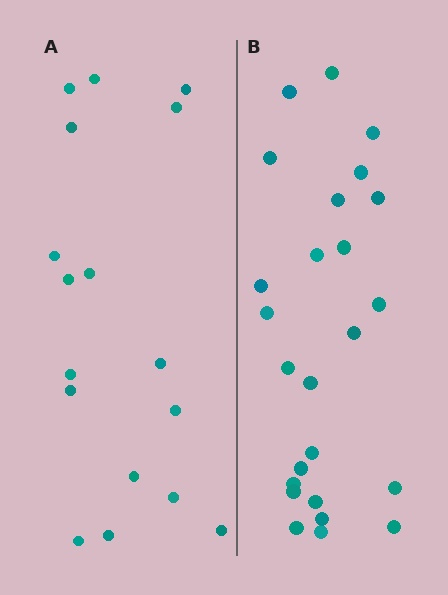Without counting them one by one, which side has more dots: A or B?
Region B (the right region) has more dots.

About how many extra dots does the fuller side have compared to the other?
Region B has roughly 8 or so more dots than region A.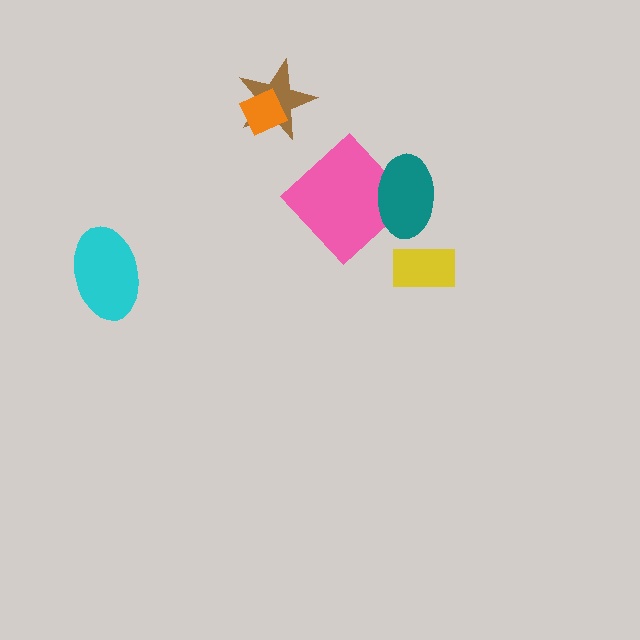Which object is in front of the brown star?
The orange diamond is in front of the brown star.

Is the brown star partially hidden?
Yes, it is partially covered by another shape.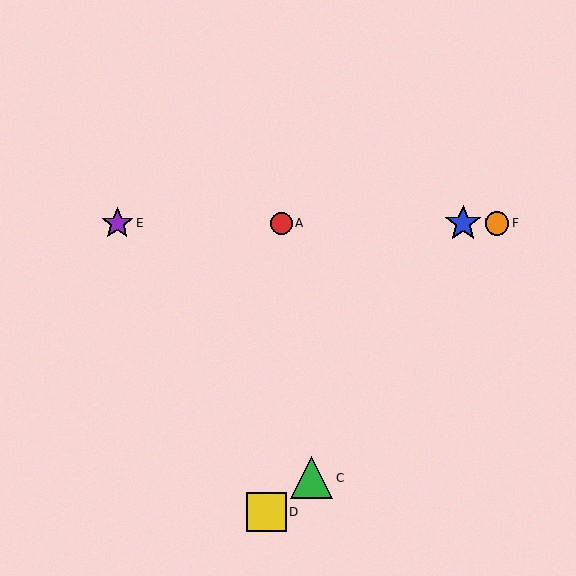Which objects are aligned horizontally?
Objects A, B, E, F are aligned horizontally.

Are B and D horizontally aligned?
No, B is at y≈223 and D is at y≈512.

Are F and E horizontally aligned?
Yes, both are at y≈223.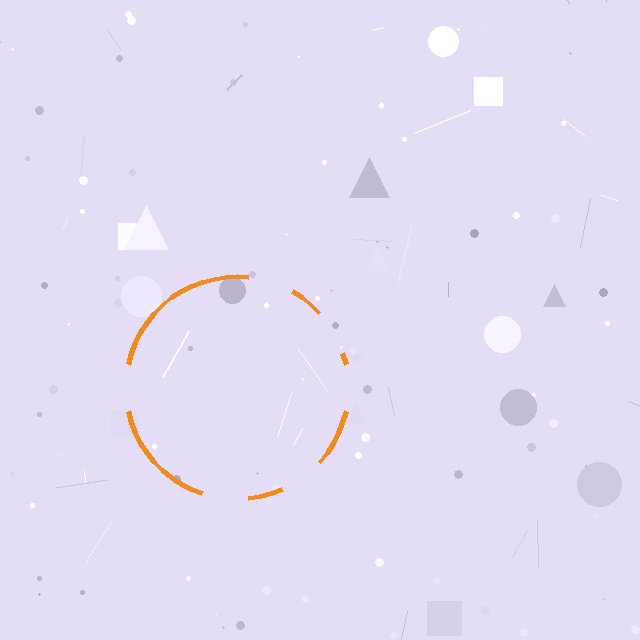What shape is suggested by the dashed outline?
The dashed outline suggests a circle.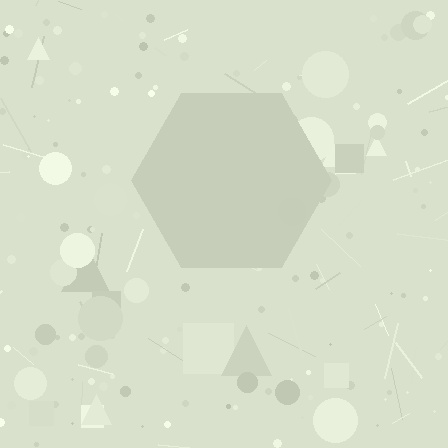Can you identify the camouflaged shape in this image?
The camouflaged shape is a hexagon.